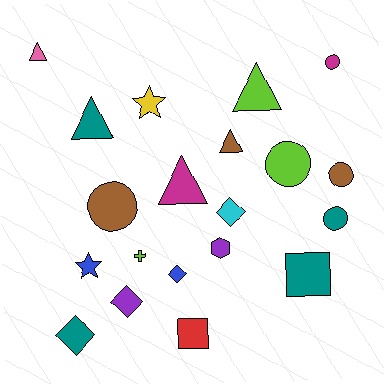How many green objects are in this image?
There are no green objects.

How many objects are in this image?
There are 20 objects.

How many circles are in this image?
There are 5 circles.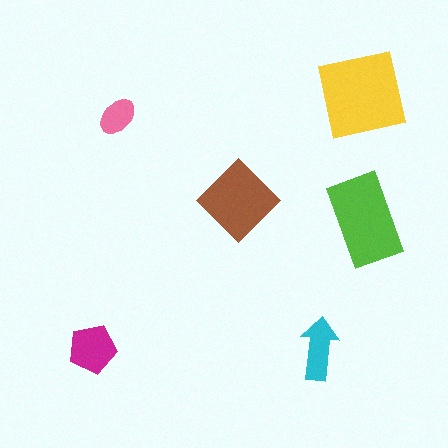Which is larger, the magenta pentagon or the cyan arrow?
The magenta pentagon.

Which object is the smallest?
The pink ellipse.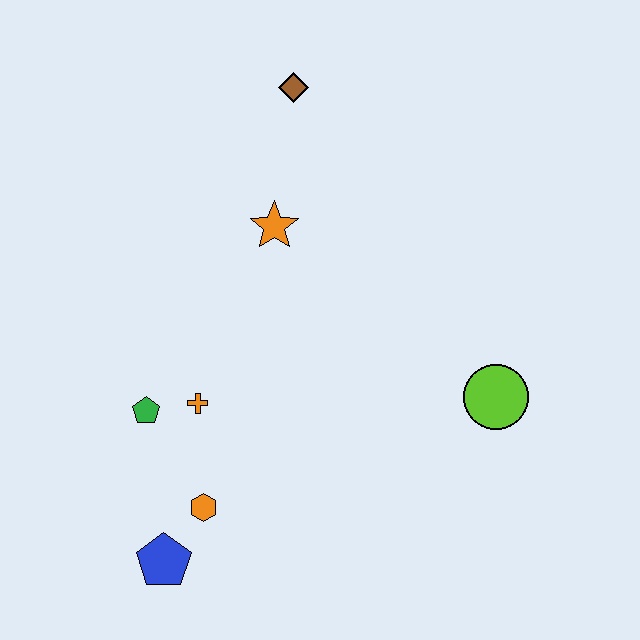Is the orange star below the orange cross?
No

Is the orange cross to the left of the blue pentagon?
No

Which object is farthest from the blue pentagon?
The brown diamond is farthest from the blue pentagon.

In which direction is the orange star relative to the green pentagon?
The orange star is above the green pentagon.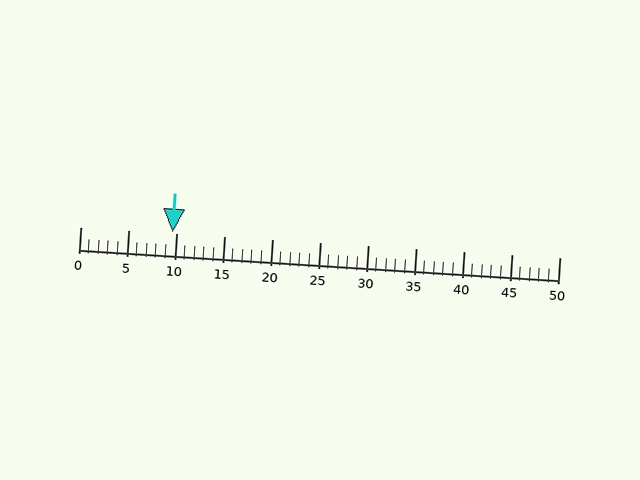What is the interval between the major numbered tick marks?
The major tick marks are spaced 5 units apart.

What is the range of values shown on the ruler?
The ruler shows values from 0 to 50.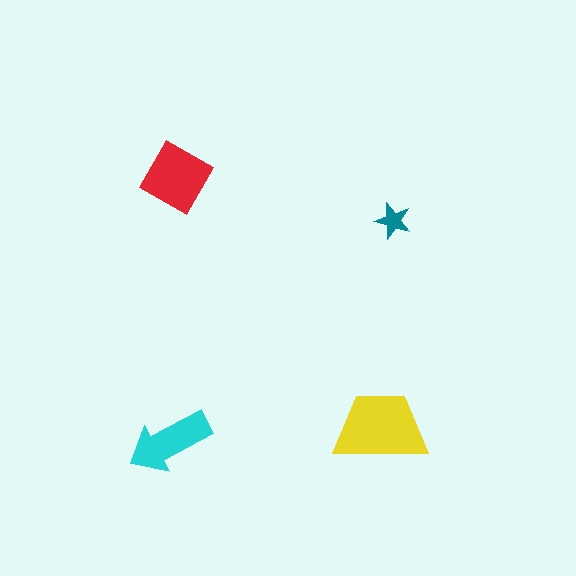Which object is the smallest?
The teal star.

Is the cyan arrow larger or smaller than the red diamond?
Smaller.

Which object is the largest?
The yellow trapezoid.